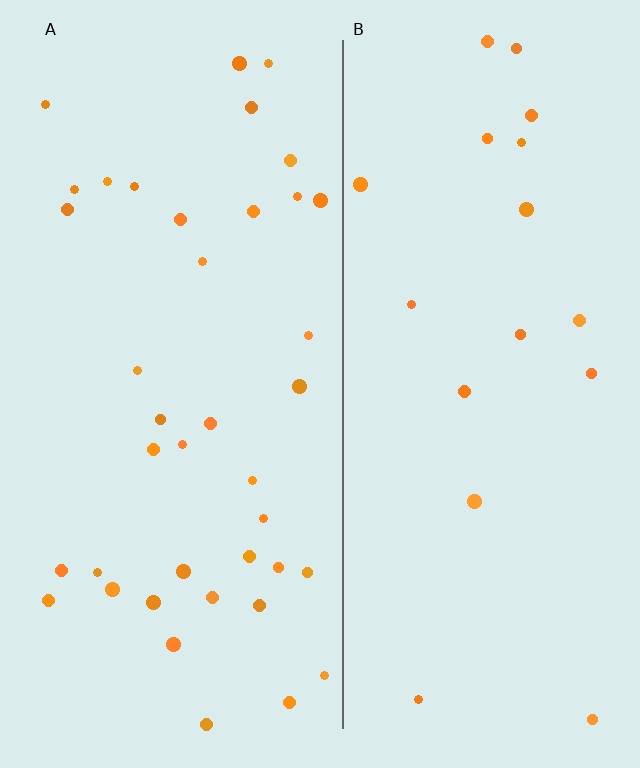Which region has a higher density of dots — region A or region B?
A (the left).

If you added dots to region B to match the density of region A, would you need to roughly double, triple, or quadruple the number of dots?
Approximately double.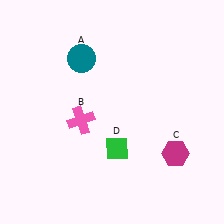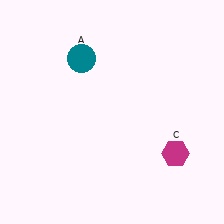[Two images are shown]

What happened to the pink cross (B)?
The pink cross (B) was removed in Image 2. It was in the bottom-left area of Image 1.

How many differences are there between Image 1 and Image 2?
There are 2 differences between the two images.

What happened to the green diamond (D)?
The green diamond (D) was removed in Image 2. It was in the bottom-right area of Image 1.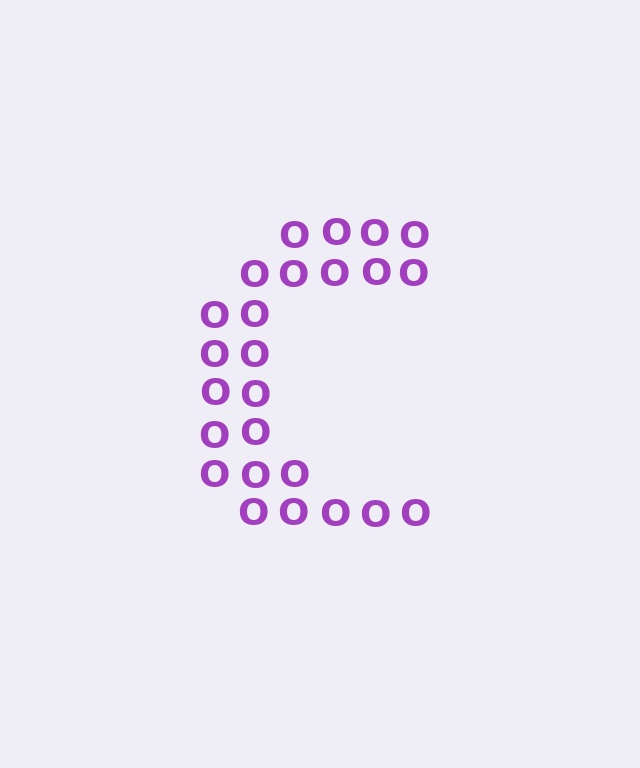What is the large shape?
The large shape is the letter C.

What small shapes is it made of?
It is made of small letter O's.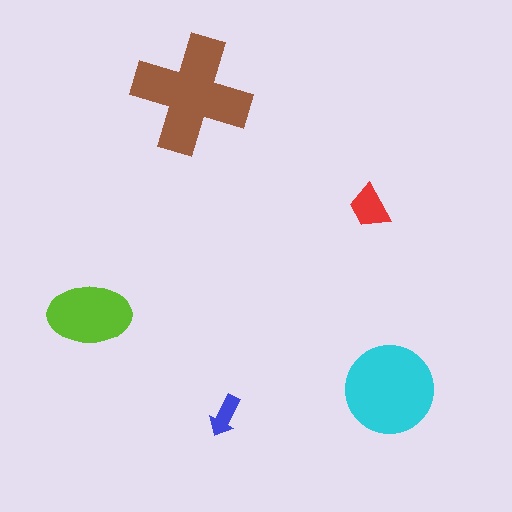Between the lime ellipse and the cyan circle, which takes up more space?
The cyan circle.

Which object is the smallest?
The blue arrow.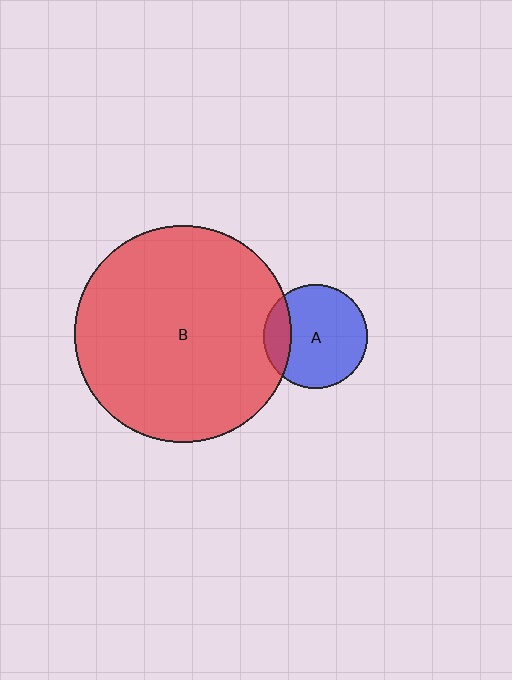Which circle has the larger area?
Circle B (red).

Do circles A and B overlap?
Yes.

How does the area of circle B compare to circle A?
Approximately 4.3 times.